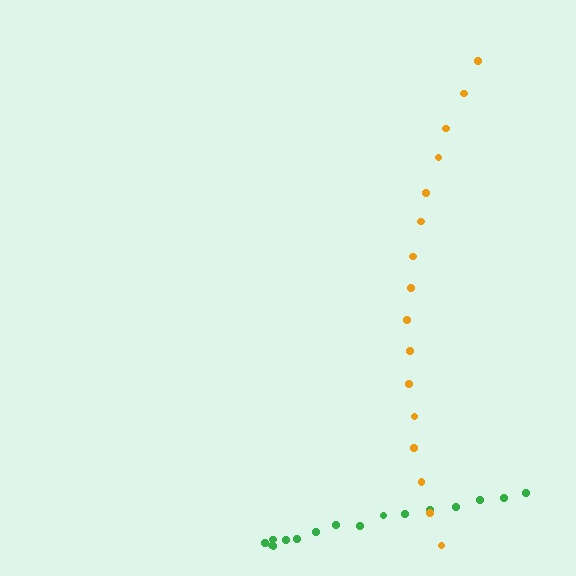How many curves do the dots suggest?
There are 2 distinct paths.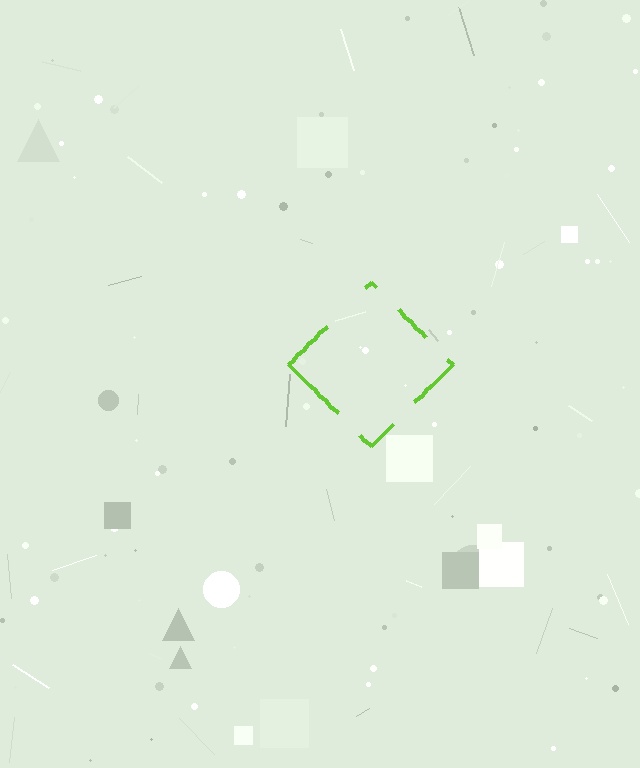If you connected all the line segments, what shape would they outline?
They would outline a diamond.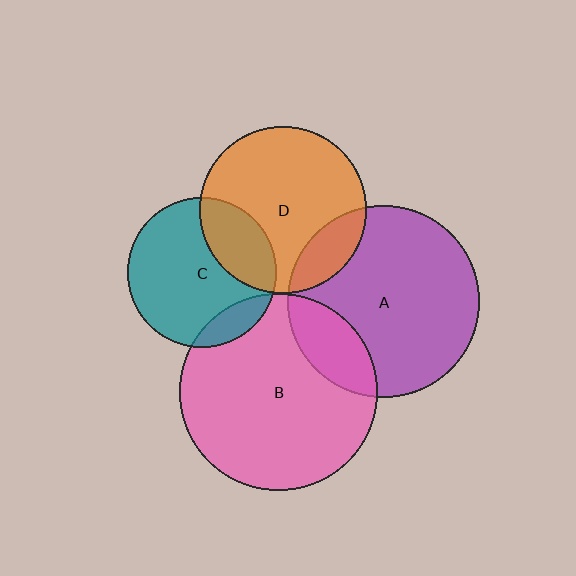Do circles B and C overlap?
Yes.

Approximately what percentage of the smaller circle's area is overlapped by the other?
Approximately 10%.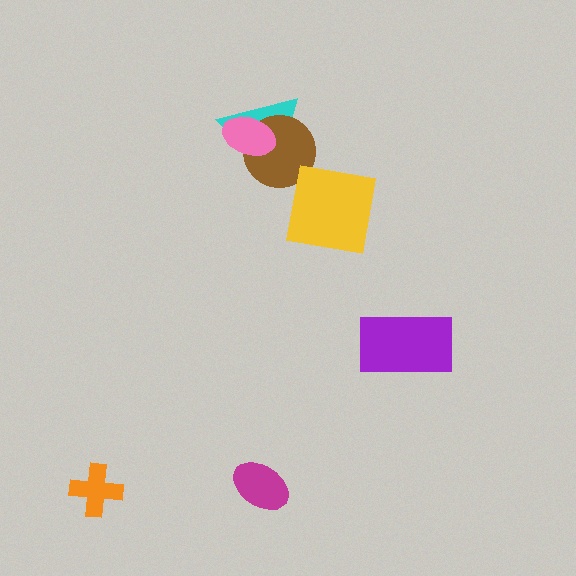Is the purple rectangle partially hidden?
No, no other shape covers it.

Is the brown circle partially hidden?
Yes, it is partially covered by another shape.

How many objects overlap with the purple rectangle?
0 objects overlap with the purple rectangle.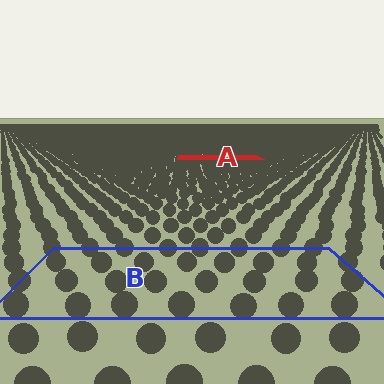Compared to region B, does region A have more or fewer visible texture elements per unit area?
Region A has more texture elements per unit area — they are packed more densely because it is farther away.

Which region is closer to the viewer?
Region B is closer. The texture elements there are larger and more spread out.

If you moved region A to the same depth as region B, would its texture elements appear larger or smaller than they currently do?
They would appear larger. At a closer depth, the same texture elements are projected at a bigger on-screen size.